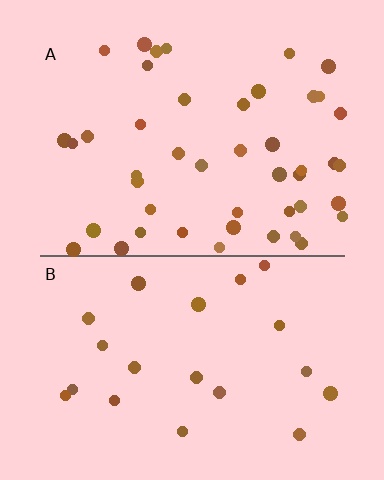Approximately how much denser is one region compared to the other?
Approximately 2.2× — region A over region B.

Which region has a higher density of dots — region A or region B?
A (the top).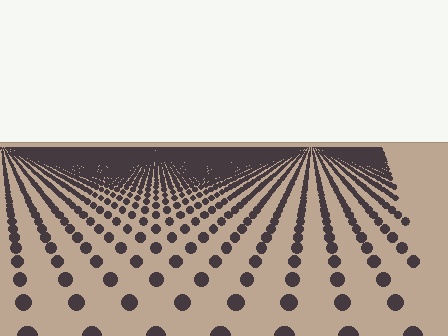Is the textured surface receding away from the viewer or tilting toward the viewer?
The surface is receding away from the viewer. Texture elements get smaller and denser toward the top.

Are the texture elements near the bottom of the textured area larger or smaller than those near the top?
Larger. Near the bottom, elements are closer to the viewer and appear at a bigger on-screen size.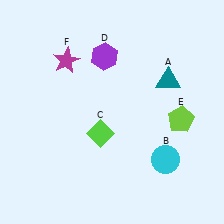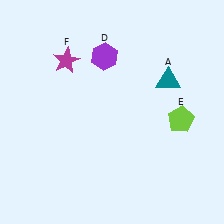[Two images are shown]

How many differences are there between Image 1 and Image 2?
There are 2 differences between the two images.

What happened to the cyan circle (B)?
The cyan circle (B) was removed in Image 2. It was in the bottom-right area of Image 1.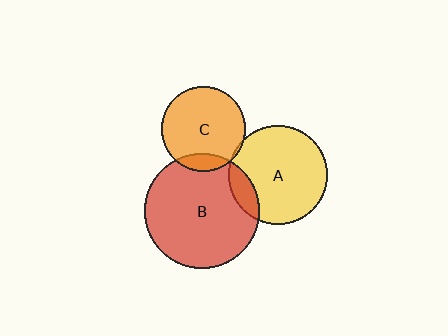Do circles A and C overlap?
Yes.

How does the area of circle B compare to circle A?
Approximately 1.3 times.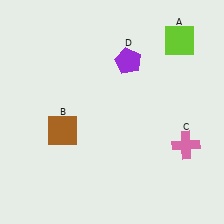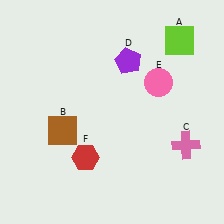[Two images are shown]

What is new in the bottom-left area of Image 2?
A red hexagon (F) was added in the bottom-left area of Image 2.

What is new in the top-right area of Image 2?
A pink circle (E) was added in the top-right area of Image 2.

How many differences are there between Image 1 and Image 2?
There are 2 differences between the two images.